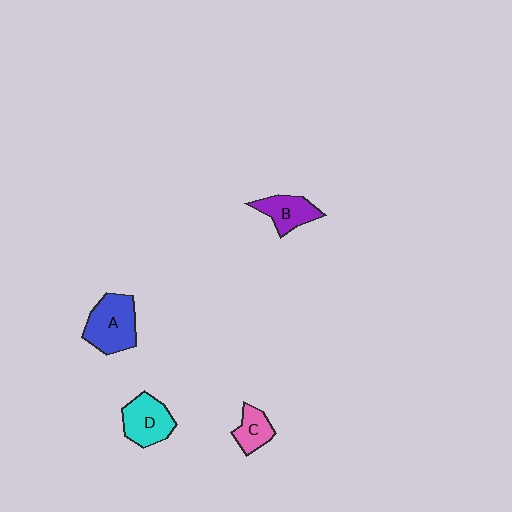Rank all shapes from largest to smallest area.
From largest to smallest: A (blue), D (cyan), B (purple), C (pink).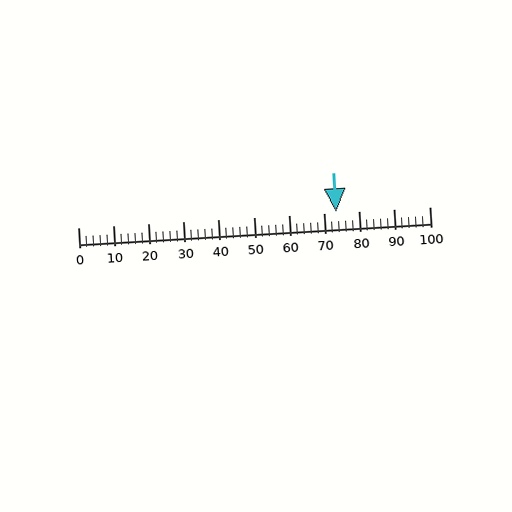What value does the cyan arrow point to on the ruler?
The cyan arrow points to approximately 73.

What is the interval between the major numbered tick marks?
The major tick marks are spaced 10 units apart.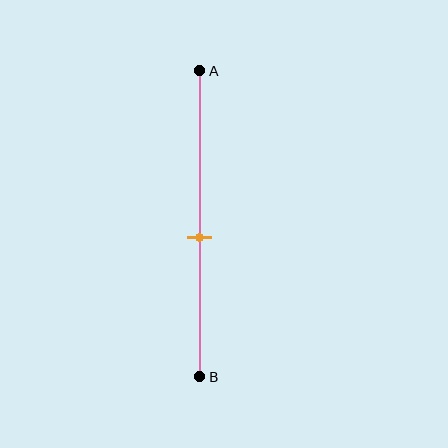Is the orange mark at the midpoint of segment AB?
No, the mark is at about 55% from A, not at the 50% midpoint.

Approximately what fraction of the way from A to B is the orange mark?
The orange mark is approximately 55% of the way from A to B.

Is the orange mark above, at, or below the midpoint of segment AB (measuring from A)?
The orange mark is below the midpoint of segment AB.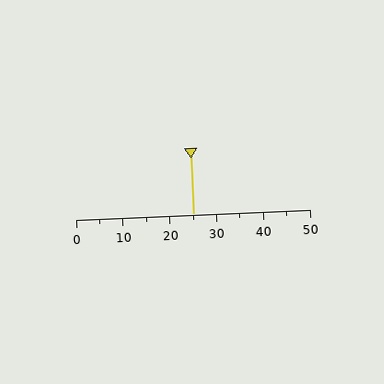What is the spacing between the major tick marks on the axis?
The major ticks are spaced 10 apart.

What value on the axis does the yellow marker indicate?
The marker indicates approximately 25.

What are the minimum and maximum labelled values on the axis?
The axis runs from 0 to 50.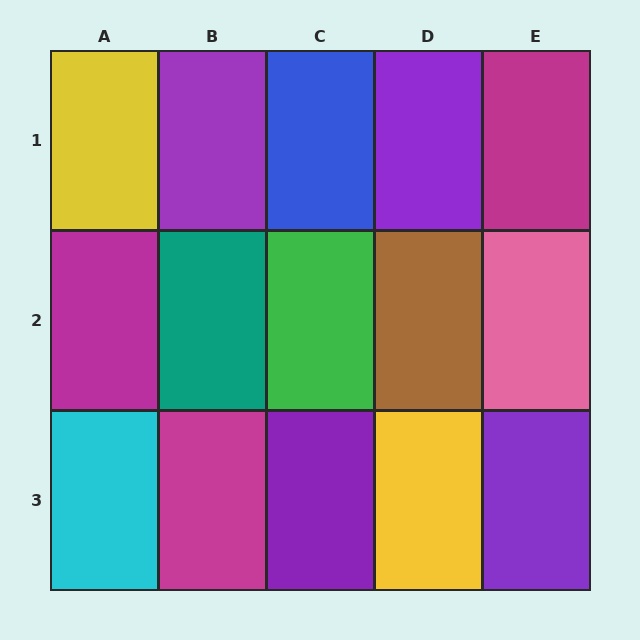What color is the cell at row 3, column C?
Purple.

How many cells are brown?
1 cell is brown.